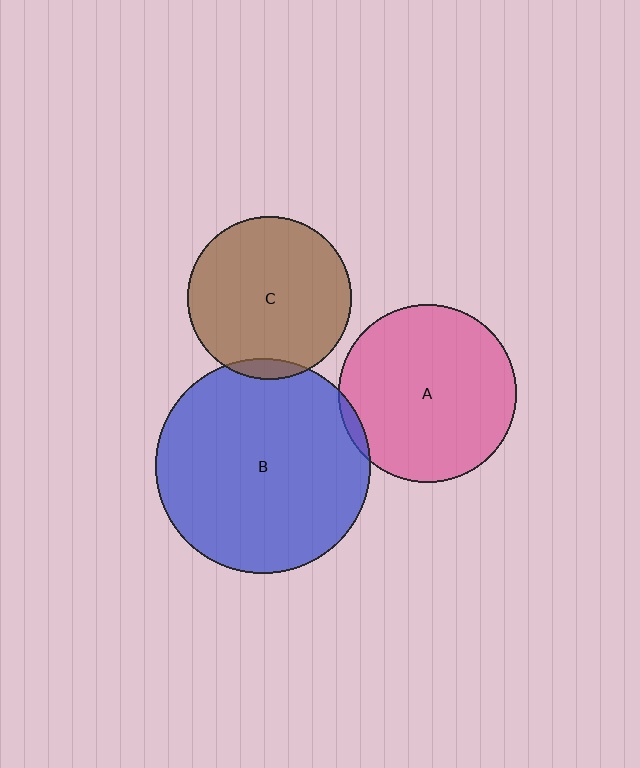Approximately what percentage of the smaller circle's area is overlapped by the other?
Approximately 5%.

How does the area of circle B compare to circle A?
Approximately 1.5 times.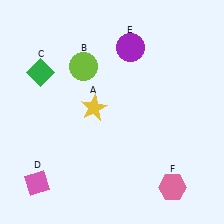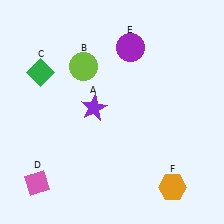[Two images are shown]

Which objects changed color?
A changed from yellow to purple. F changed from pink to orange.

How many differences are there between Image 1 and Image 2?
There are 2 differences between the two images.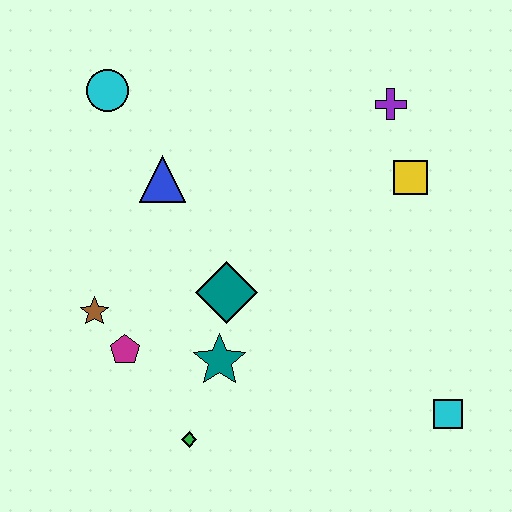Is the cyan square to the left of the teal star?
No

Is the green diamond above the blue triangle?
No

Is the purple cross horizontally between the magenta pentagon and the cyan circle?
No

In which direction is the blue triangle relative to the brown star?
The blue triangle is above the brown star.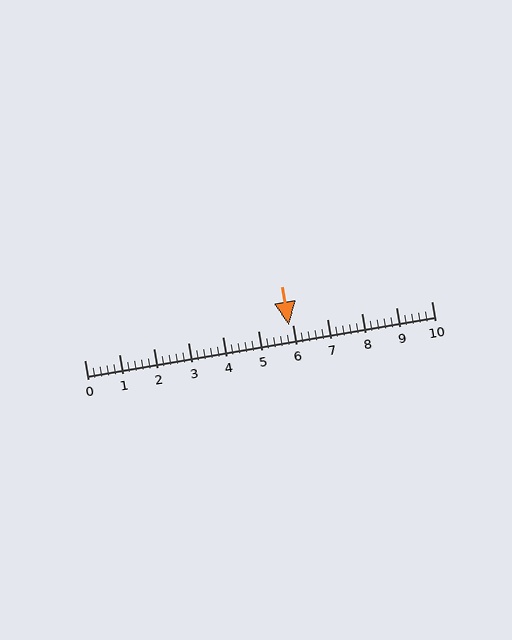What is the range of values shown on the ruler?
The ruler shows values from 0 to 10.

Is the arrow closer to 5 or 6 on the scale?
The arrow is closer to 6.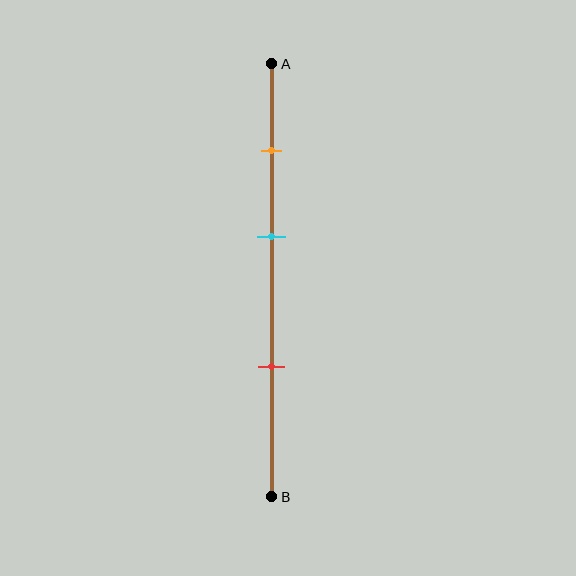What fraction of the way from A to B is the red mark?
The red mark is approximately 70% (0.7) of the way from A to B.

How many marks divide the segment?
There are 3 marks dividing the segment.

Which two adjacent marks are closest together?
The orange and cyan marks are the closest adjacent pair.